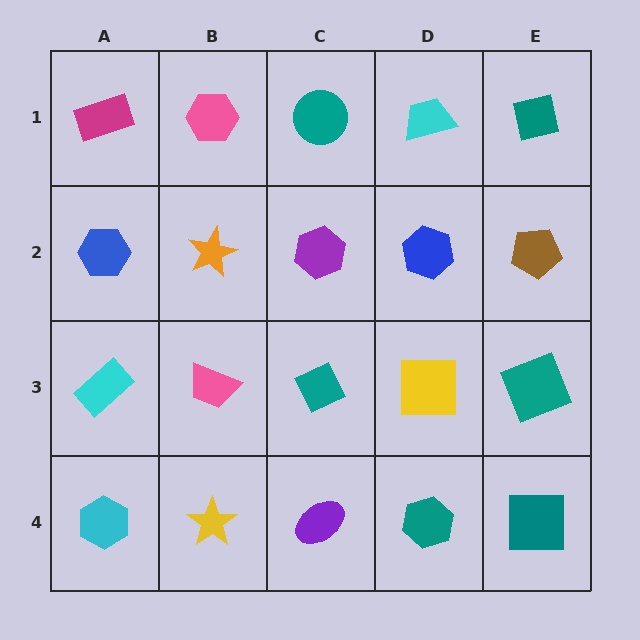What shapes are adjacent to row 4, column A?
A cyan rectangle (row 3, column A), a yellow star (row 4, column B).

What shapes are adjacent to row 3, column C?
A purple hexagon (row 2, column C), a purple ellipse (row 4, column C), a pink trapezoid (row 3, column B), a yellow square (row 3, column D).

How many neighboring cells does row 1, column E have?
2.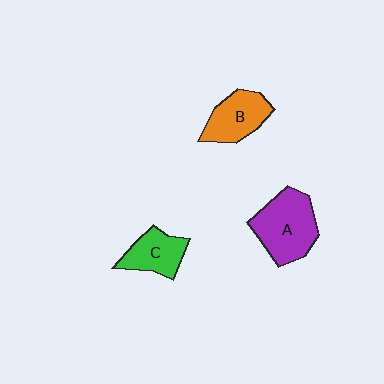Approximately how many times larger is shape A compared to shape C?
Approximately 1.6 times.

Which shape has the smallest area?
Shape C (green).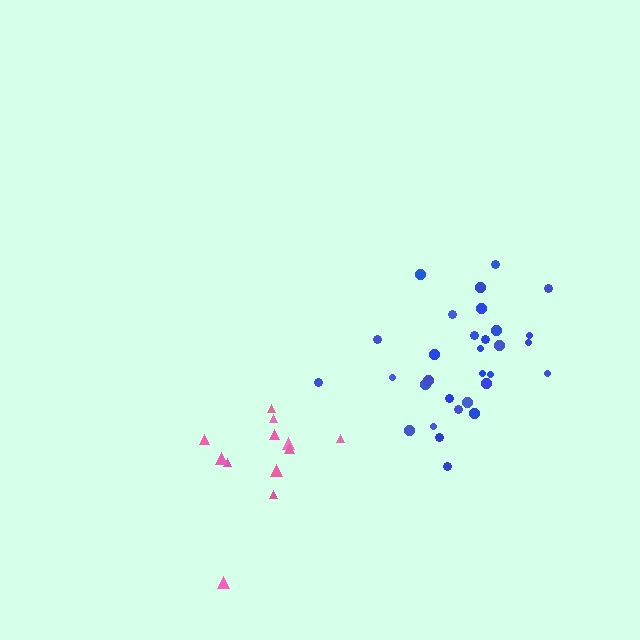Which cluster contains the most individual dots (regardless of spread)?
Blue (31).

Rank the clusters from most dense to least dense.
blue, pink.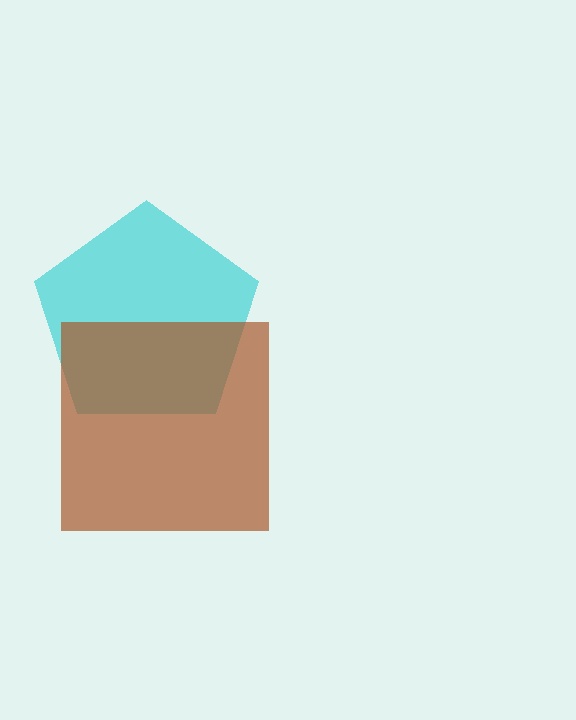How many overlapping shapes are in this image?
There are 2 overlapping shapes in the image.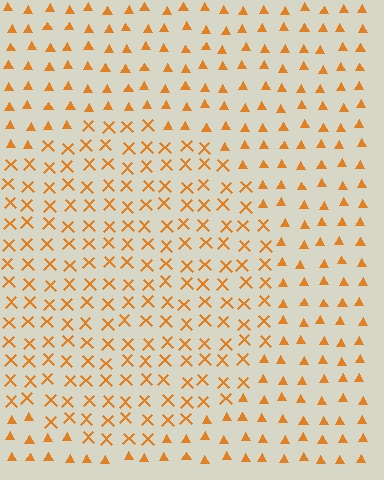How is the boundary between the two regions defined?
The boundary is defined by a change in element shape: X marks inside vs. triangles outside. All elements share the same color and spacing.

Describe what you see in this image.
The image is filled with small orange elements arranged in a uniform grid. A circle-shaped region contains X marks, while the surrounding area contains triangles. The boundary is defined purely by the change in element shape.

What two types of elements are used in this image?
The image uses X marks inside the circle region and triangles outside it.